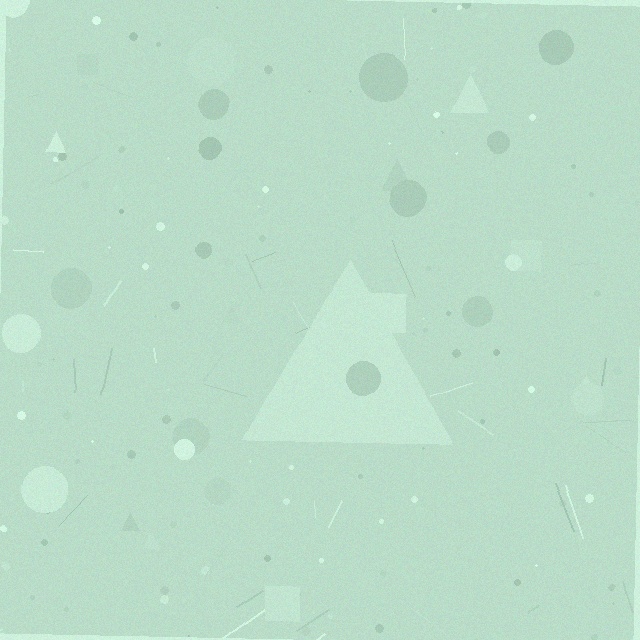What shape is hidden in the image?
A triangle is hidden in the image.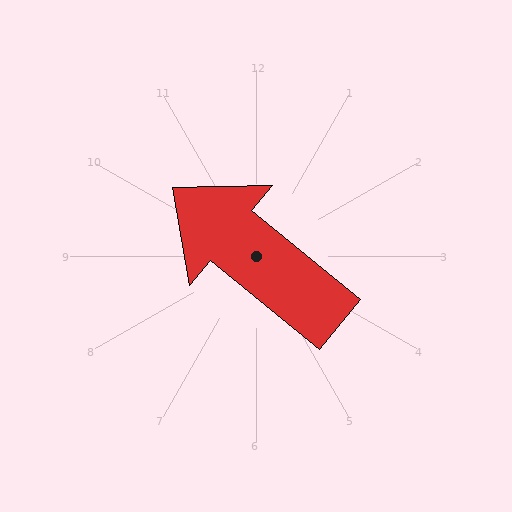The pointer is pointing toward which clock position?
Roughly 10 o'clock.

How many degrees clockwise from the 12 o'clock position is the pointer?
Approximately 309 degrees.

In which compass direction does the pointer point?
Northwest.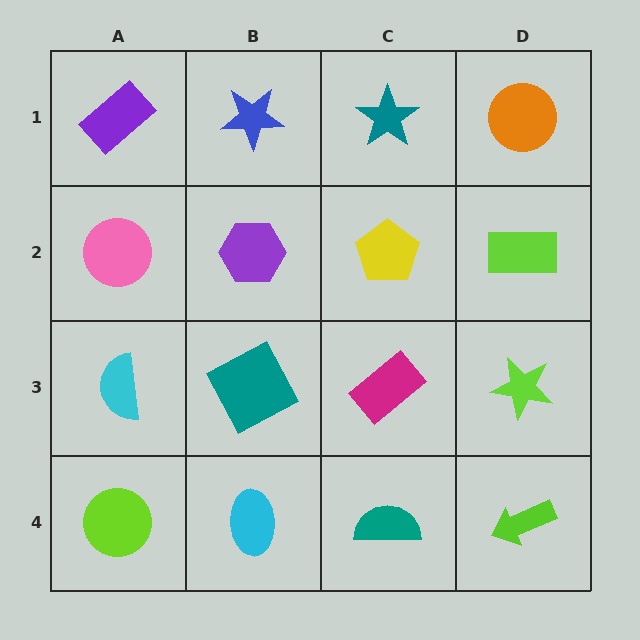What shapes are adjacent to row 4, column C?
A magenta rectangle (row 3, column C), a cyan ellipse (row 4, column B), a lime arrow (row 4, column D).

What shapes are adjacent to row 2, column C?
A teal star (row 1, column C), a magenta rectangle (row 3, column C), a purple hexagon (row 2, column B), a lime rectangle (row 2, column D).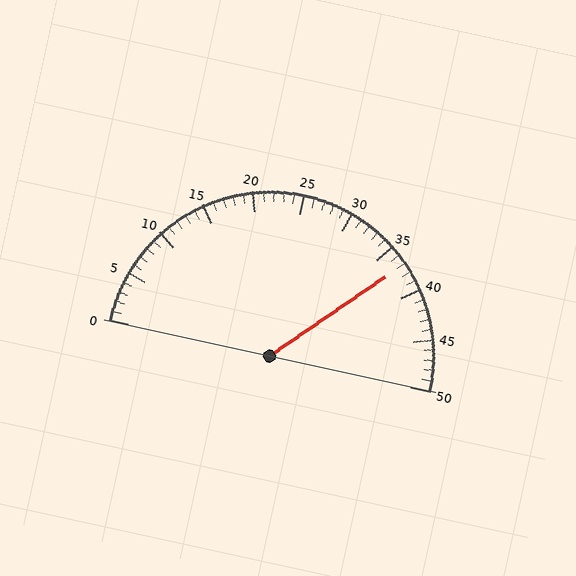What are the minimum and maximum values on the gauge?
The gauge ranges from 0 to 50.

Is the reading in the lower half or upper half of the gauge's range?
The reading is in the upper half of the range (0 to 50).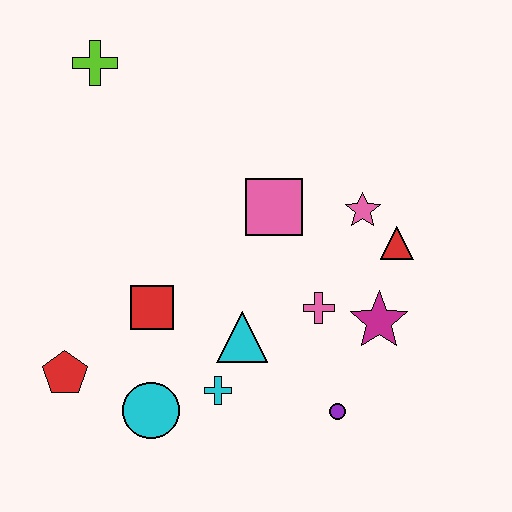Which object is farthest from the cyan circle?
The lime cross is farthest from the cyan circle.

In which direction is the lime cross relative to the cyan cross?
The lime cross is above the cyan cross.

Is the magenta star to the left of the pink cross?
No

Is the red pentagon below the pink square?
Yes